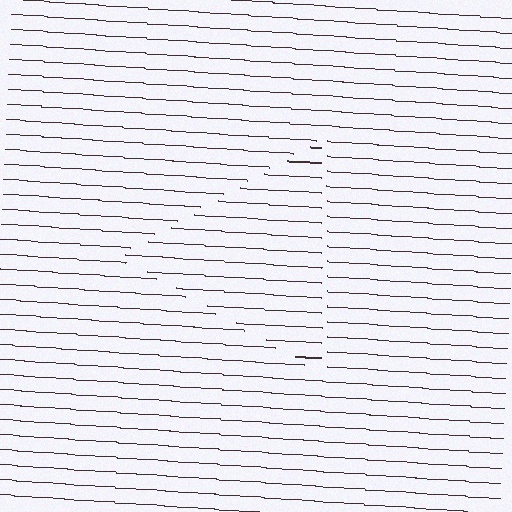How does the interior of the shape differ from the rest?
The interior of the shape contains the same grating, shifted by half a period — the contour is defined by the phase discontinuity where line-ends from the inner and outer gratings abut.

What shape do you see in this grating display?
An illusory triangle. The interior of the shape contains the same grating, shifted by half a period — the contour is defined by the phase discontinuity where line-ends from the inner and outer gratings abut.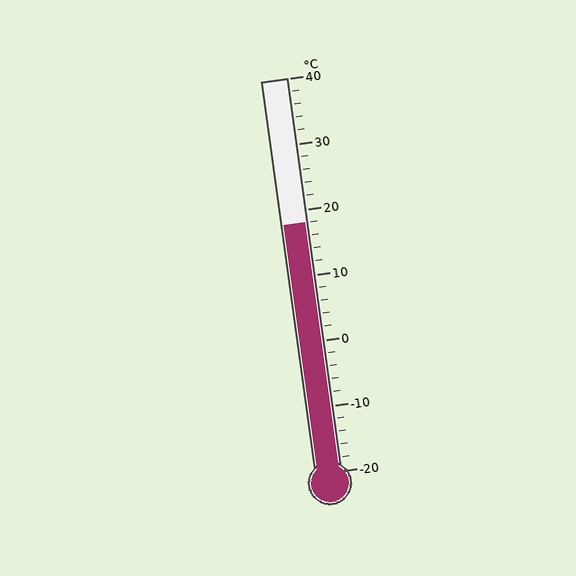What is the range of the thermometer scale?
The thermometer scale ranges from -20°C to 40°C.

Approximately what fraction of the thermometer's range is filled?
The thermometer is filled to approximately 65% of its range.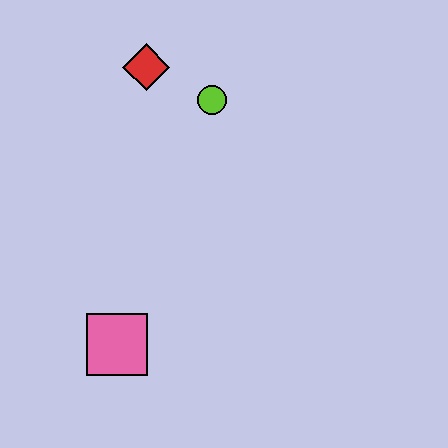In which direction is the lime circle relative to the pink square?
The lime circle is above the pink square.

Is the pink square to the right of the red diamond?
No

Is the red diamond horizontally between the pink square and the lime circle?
Yes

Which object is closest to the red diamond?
The lime circle is closest to the red diamond.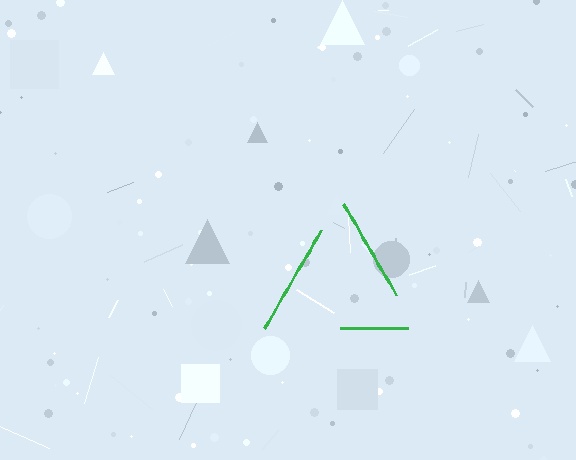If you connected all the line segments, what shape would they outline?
They would outline a triangle.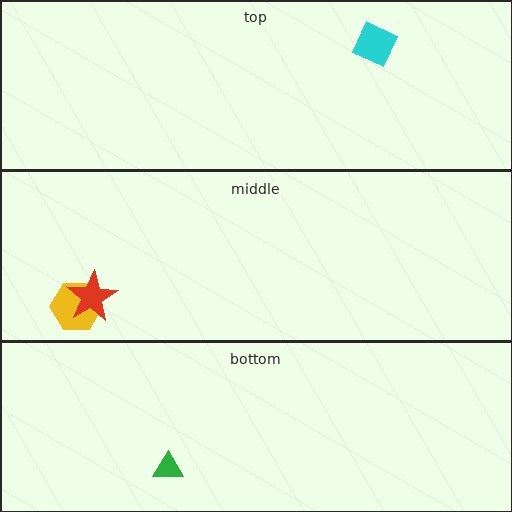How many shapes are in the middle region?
2.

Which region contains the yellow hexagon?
The middle region.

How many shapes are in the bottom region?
1.